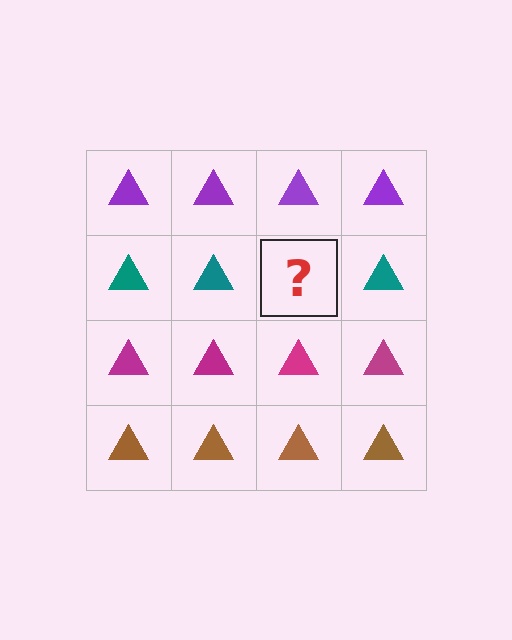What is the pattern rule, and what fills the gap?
The rule is that each row has a consistent color. The gap should be filled with a teal triangle.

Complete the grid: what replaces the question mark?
The question mark should be replaced with a teal triangle.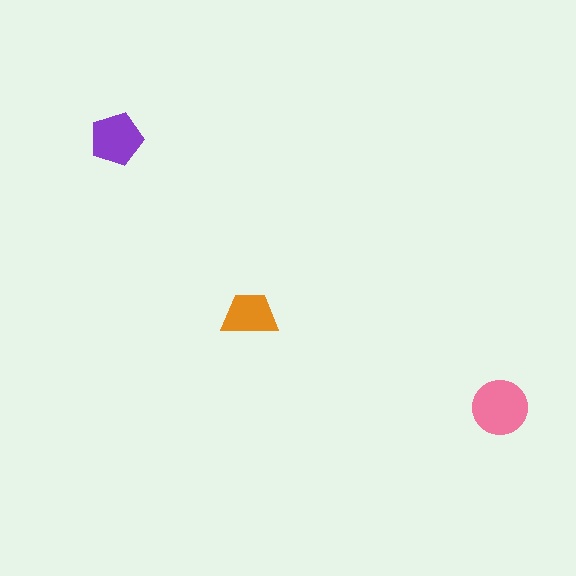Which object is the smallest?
The orange trapezoid.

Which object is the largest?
The pink circle.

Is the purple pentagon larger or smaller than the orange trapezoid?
Larger.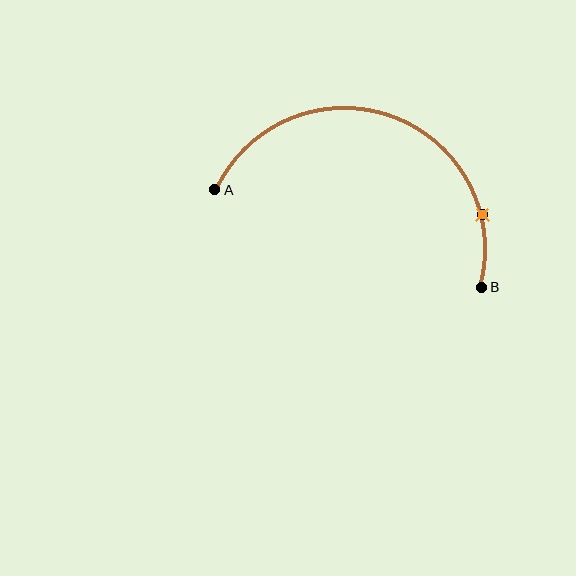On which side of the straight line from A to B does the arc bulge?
The arc bulges above the straight line connecting A and B.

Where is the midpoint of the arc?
The arc midpoint is the point on the curve farthest from the straight line joining A and B. It sits above that line.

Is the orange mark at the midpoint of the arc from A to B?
No. The orange mark lies on the arc but is closer to endpoint B. The arc midpoint would be at the point on the curve equidistant along the arc from both A and B.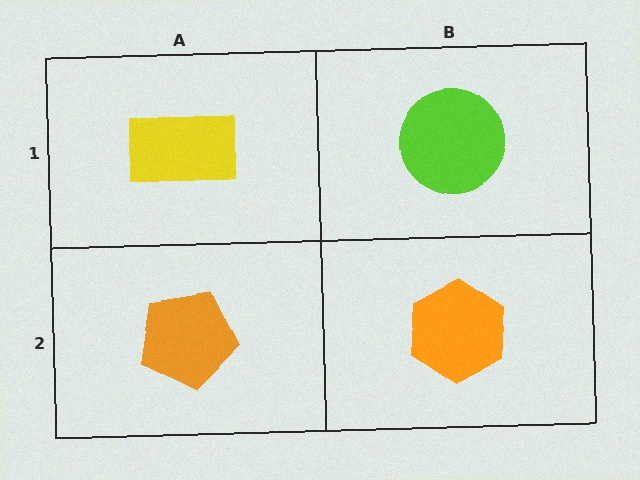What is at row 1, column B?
A lime circle.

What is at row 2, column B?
An orange hexagon.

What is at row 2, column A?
An orange pentagon.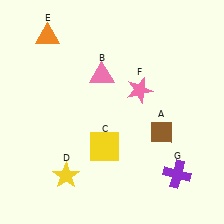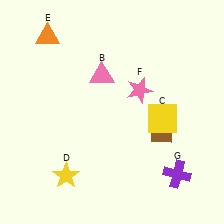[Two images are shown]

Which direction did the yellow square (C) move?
The yellow square (C) moved right.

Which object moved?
The yellow square (C) moved right.